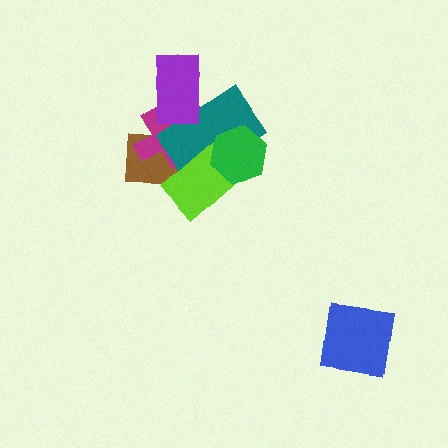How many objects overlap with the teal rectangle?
5 objects overlap with the teal rectangle.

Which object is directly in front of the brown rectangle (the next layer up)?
The magenta cross is directly in front of the brown rectangle.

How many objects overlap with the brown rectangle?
3 objects overlap with the brown rectangle.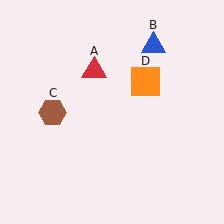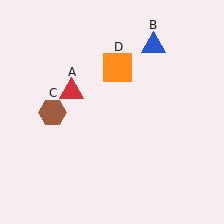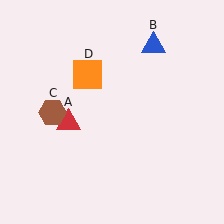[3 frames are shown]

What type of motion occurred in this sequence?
The red triangle (object A), orange square (object D) rotated counterclockwise around the center of the scene.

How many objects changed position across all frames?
2 objects changed position: red triangle (object A), orange square (object D).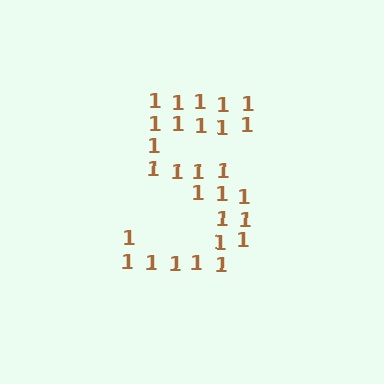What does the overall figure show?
The overall figure shows the digit 5.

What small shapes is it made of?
It is made of small digit 1's.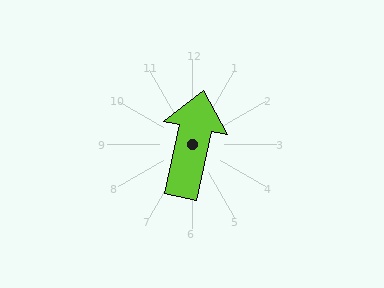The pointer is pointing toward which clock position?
Roughly 12 o'clock.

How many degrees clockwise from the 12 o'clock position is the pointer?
Approximately 12 degrees.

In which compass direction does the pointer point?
North.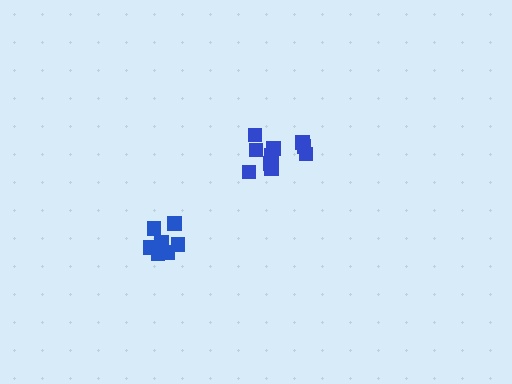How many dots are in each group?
Group 1: 7 dots, Group 2: 10 dots (17 total).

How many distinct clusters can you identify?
There are 2 distinct clusters.